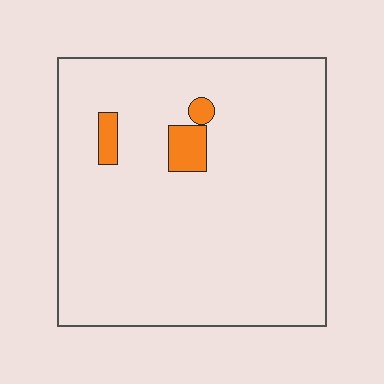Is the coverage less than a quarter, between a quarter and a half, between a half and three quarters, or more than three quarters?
Less than a quarter.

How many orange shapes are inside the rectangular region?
3.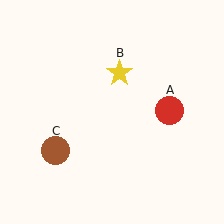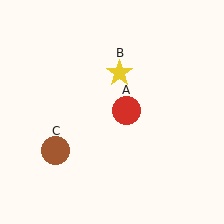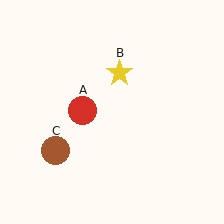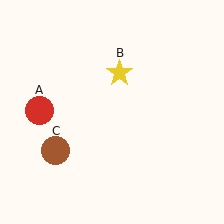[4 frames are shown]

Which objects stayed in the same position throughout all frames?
Yellow star (object B) and brown circle (object C) remained stationary.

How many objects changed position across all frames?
1 object changed position: red circle (object A).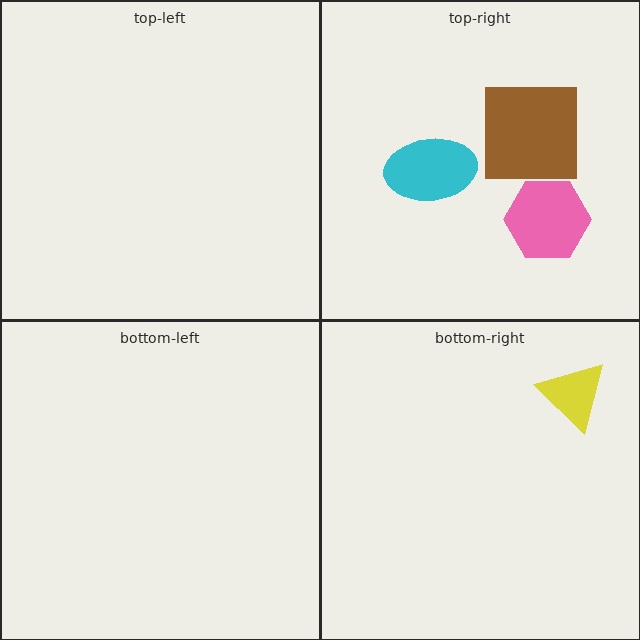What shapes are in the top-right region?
The pink hexagon, the cyan ellipse, the brown square.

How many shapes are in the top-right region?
3.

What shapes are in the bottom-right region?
The yellow triangle.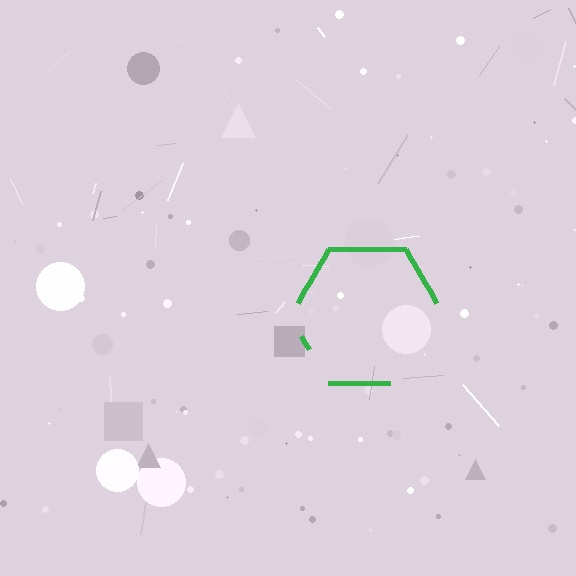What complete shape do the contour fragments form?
The contour fragments form a hexagon.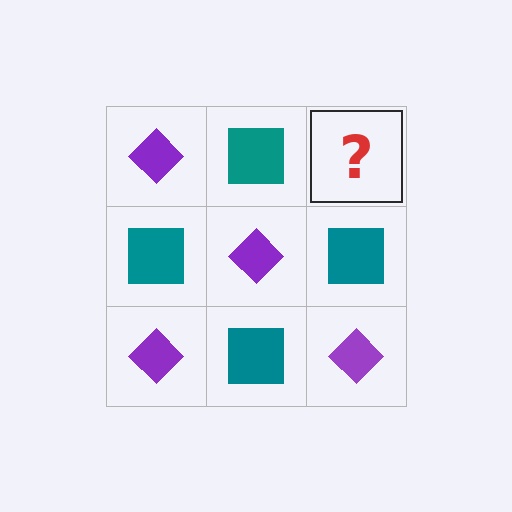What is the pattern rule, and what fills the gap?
The rule is that it alternates purple diamond and teal square in a checkerboard pattern. The gap should be filled with a purple diamond.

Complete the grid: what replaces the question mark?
The question mark should be replaced with a purple diamond.